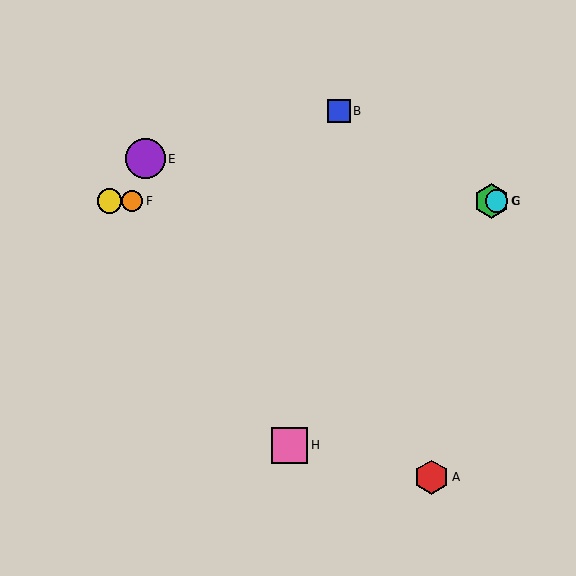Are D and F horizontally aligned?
Yes, both are at y≈201.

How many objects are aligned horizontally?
4 objects (C, D, F, G) are aligned horizontally.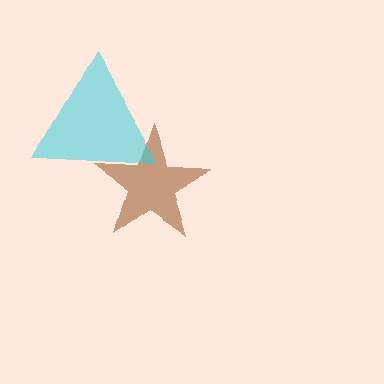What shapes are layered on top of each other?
The layered shapes are: a brown star, a cyan triangle.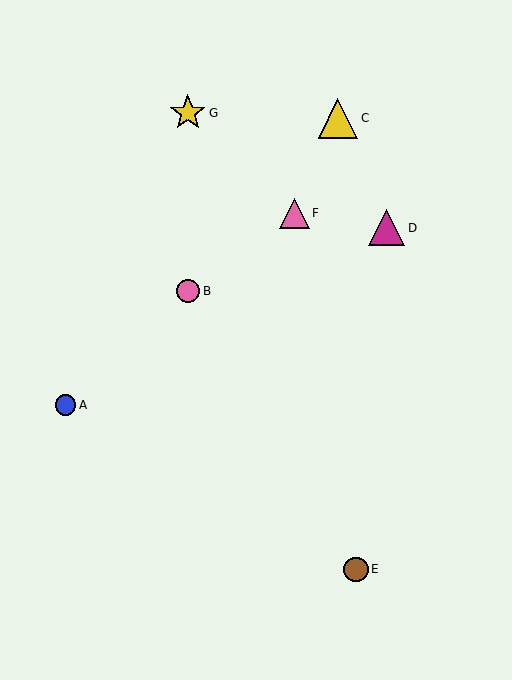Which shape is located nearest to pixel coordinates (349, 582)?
The brown circle (labeled E) at (356, 569) is nearest to that location.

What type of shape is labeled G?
Shape G is a yellow star.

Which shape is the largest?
The yellow triangle (labeled C) is the largest.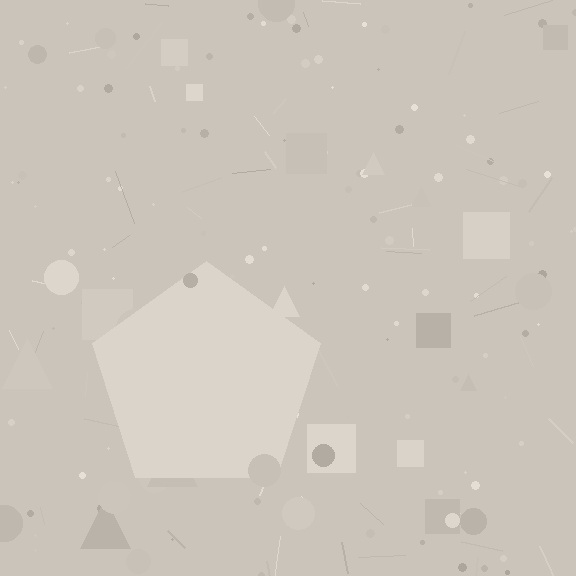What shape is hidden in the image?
A pentagon is hidden in the image.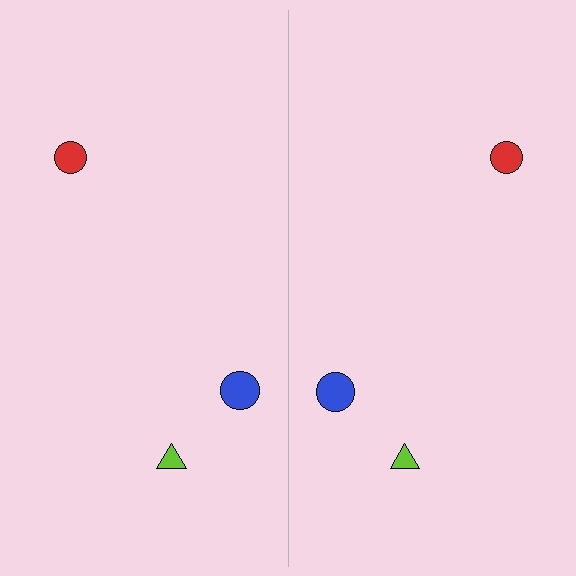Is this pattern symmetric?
Yes, this pattern has bilateral (reflection) symmetry.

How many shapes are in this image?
There are 6 shapes in this image.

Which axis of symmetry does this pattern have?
The pattern has a vertical axis of symmetry running through the center of the image.